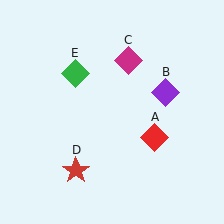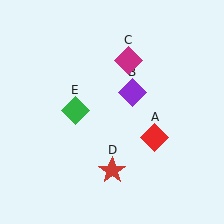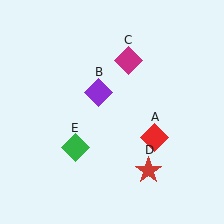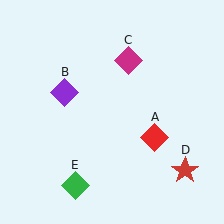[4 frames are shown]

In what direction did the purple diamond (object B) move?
The purple diamond (object B) moved left.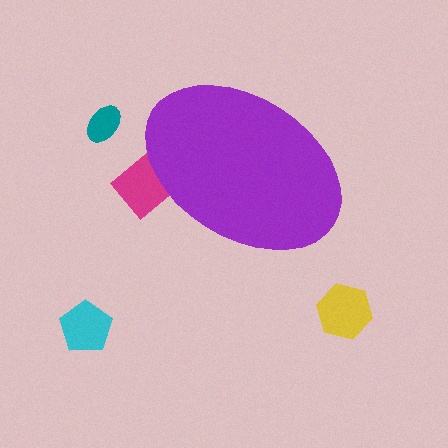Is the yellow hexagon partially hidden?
No, the yellow hexagon is fully visible.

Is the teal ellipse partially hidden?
No, the teal ellipse is fully visible.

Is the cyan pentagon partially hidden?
No, the cyan pentagon is fully visible.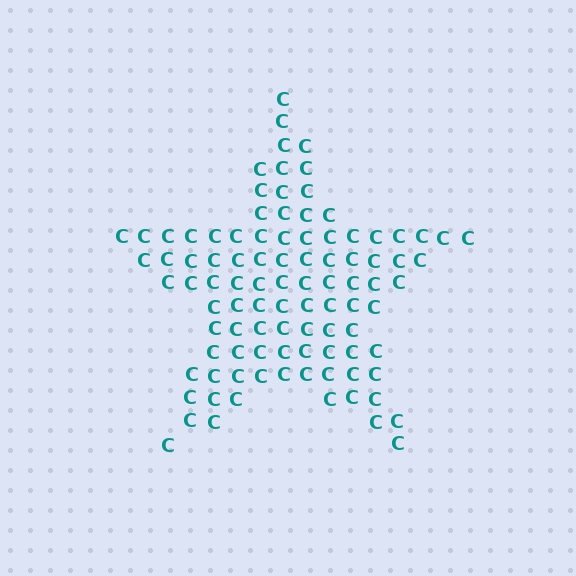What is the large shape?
The large shape is a star.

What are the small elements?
The small elements are letter C's.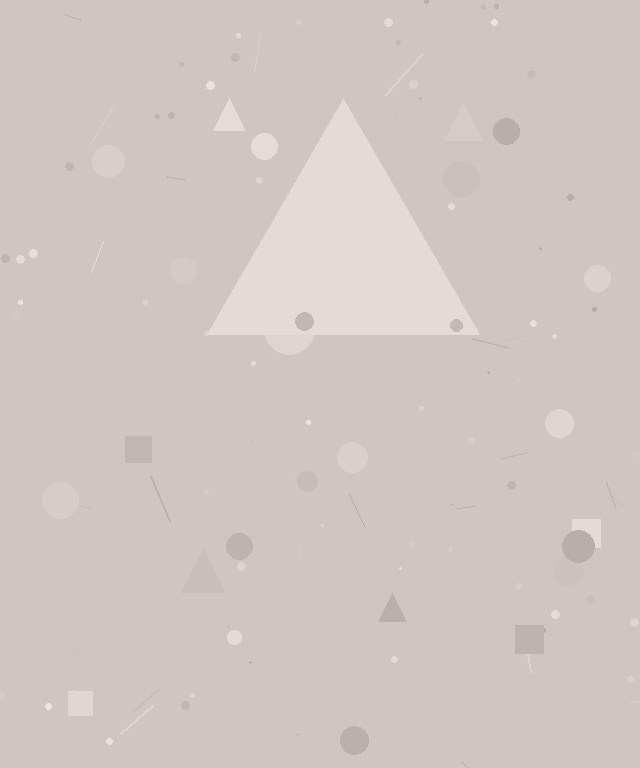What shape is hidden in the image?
A triangle is hidden in the image.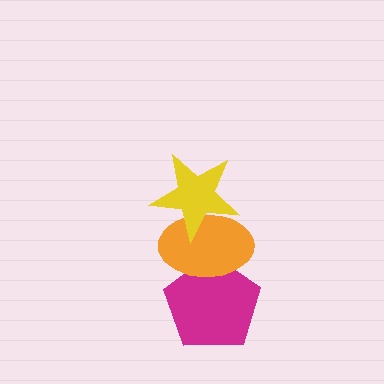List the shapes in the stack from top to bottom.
From top to bottom: the yellow star, the orange ellipse, the magenta pentagon.